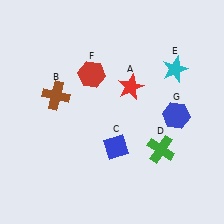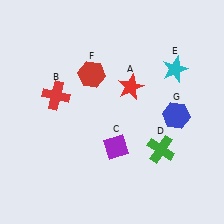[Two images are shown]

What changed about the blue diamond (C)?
In Image 1, C is blue. In Image 2, it changed to purple.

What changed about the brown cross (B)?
In Image 1, B is brown. In Image 2, it changed to red.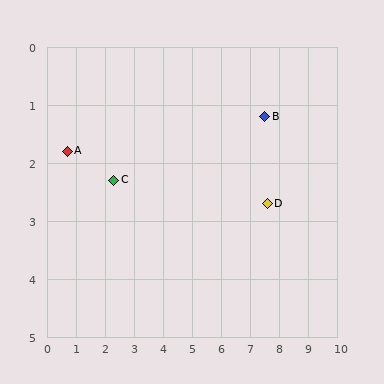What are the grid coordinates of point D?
Point D is at approximately (7.6, 2.7).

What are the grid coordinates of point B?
Point B is at approximately (7.5, 1.2).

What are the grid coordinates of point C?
Point C is at approximately (2.3, 2.3).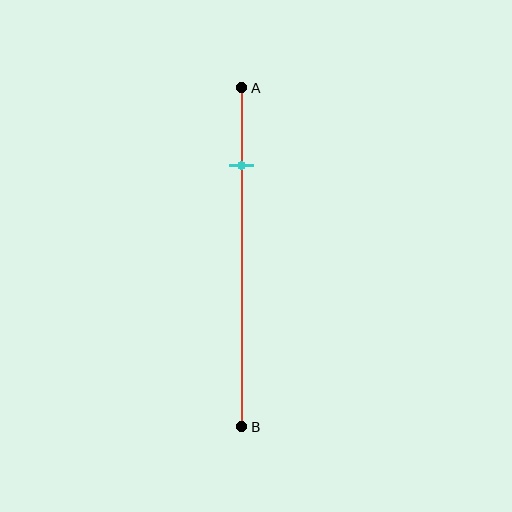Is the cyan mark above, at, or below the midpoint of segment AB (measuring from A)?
The cyan mark is above the midpoint of segment AB.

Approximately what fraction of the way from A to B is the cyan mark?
The cyan mark is approximately 25% of the way from A to B.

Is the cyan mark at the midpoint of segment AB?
No, the mark is at about 25% from A, not at the 50% midpoint.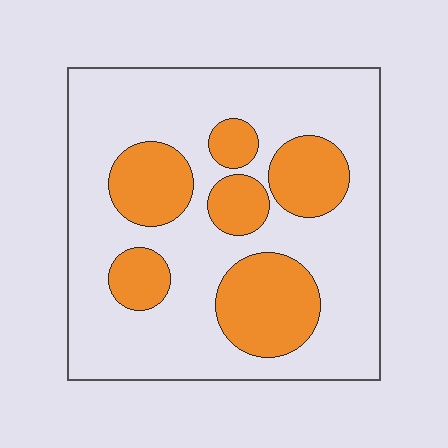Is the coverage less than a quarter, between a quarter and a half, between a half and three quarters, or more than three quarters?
Between a quarter and a half.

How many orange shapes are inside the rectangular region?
6.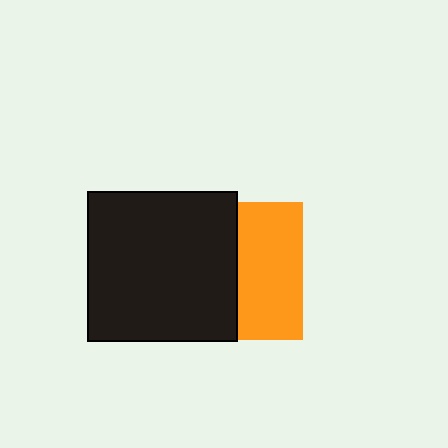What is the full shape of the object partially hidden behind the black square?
The partially hidden object is an orange square.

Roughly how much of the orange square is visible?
About half of it is visible (roughly 47%).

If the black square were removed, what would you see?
You would see the complete orange square.